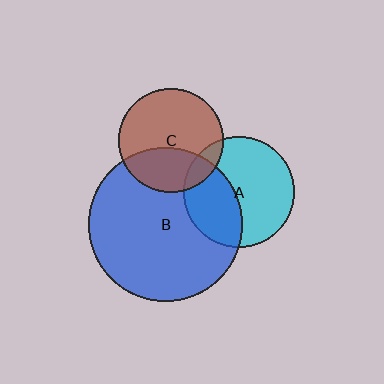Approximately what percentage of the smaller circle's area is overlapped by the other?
Approximately 40%.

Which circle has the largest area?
Circle B (blue).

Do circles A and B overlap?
Yes.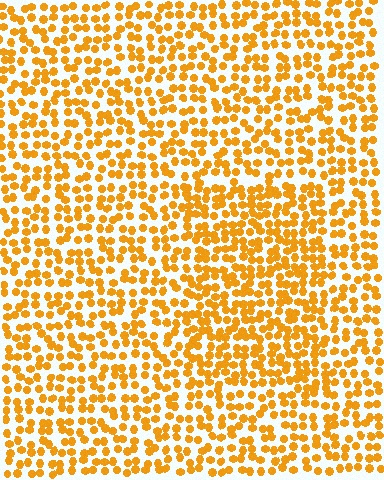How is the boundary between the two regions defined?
The boundary is defined by a change in element density (approximately 1.4x ratio). All elements are the same color, size, and shape.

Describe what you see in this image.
The image contains small orange elements arranged at two different densities. A rectangle-shaped region is visible where the elements are more densely packed than the surrounding area.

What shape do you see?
I see a rectangle.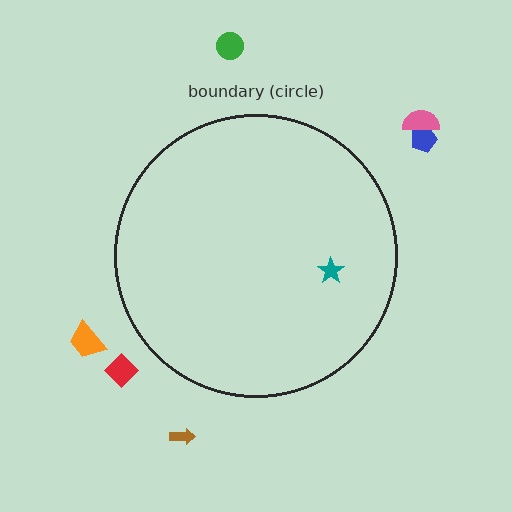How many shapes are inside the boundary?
1 inside, 6 outside.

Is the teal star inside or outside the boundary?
Inside.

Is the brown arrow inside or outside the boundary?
Outside.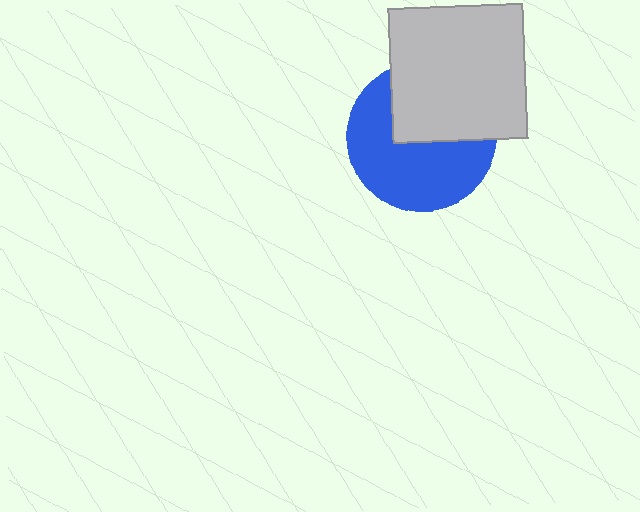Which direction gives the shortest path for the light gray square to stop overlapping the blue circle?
Moving up gives the shortest separation.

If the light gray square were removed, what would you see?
You would see the complete blue circle.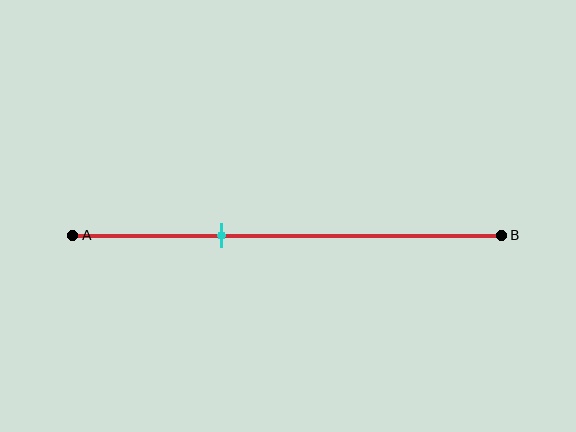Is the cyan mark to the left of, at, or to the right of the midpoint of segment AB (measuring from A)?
The cyan mark is to the left of the midpoint of segment AB.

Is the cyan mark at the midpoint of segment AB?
No, the mark is at about 35% from A, not at the 50% midpoint.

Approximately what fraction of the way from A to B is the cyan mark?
The cyan mark is approximately 35% of the way from A to B.